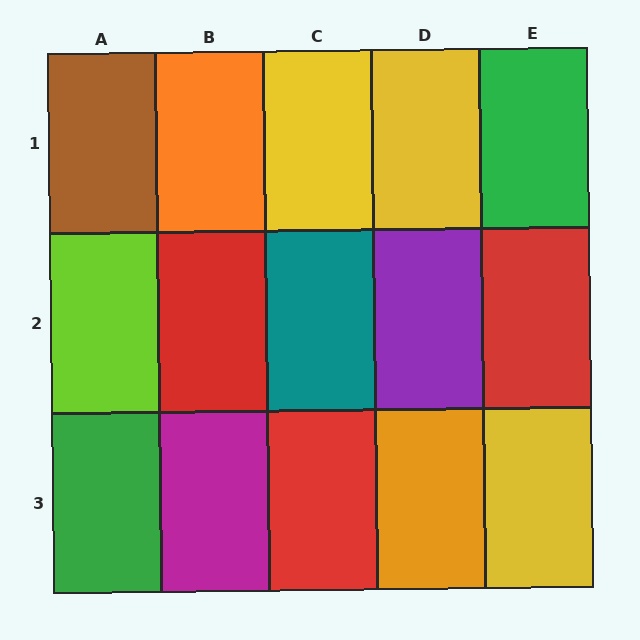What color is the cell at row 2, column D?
Purple.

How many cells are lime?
1 cell is lime.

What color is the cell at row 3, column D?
Orange.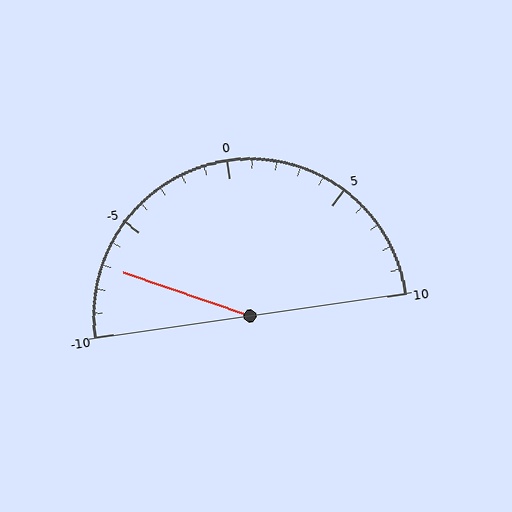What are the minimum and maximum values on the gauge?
The gauge ranges from -10 to 10.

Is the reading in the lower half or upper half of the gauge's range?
The reading is in the lower half of the range (-10 to 10).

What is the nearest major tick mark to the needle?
The nearest major tick mark is -5.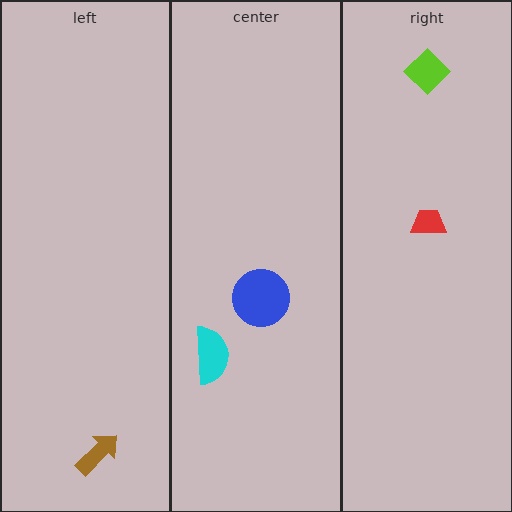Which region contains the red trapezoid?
The right region.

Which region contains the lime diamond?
The right region.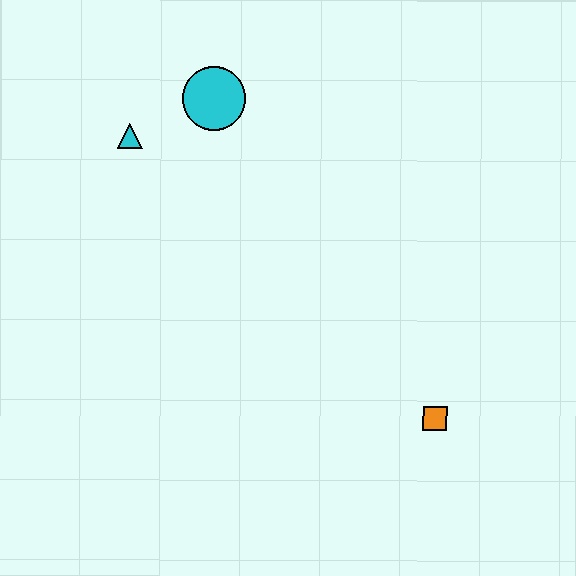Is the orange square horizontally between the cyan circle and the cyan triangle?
No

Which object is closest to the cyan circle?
The cyan triangle is closest to the cyan circle.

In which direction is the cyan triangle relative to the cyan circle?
The cyan triangle is to the left of the cyan circle.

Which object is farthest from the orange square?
The cyan triangle is farthest from the orange square.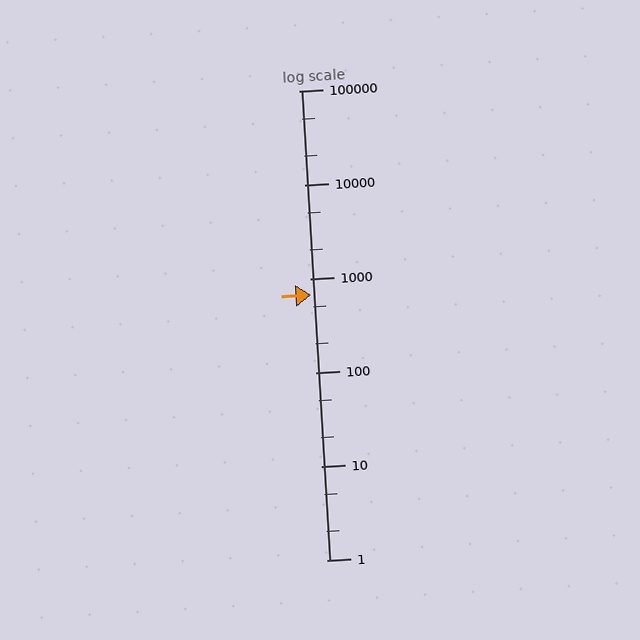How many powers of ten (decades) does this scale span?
The scale spans 5 decades, from 1 to 100000.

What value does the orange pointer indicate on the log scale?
The pointer indicates approximately 660.